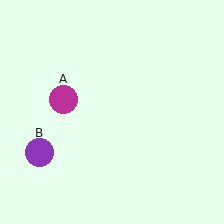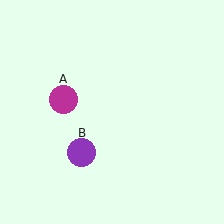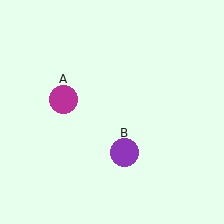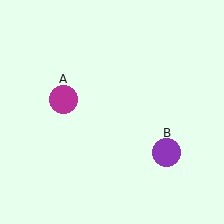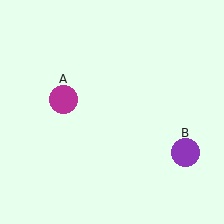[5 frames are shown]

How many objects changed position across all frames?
1 object changed position: purple circle (object B).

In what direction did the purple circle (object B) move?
The purple circle (object B) moved right.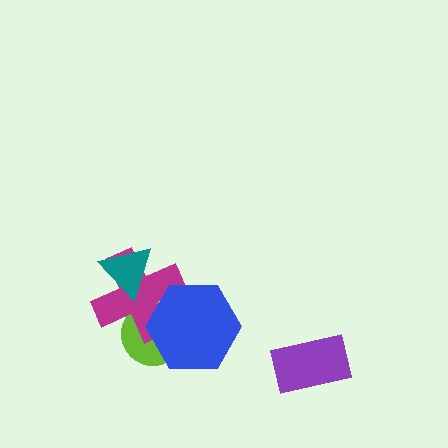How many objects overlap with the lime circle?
2 objects overlap with the lime circle.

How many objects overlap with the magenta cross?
3 objects overlap with the magenta cross.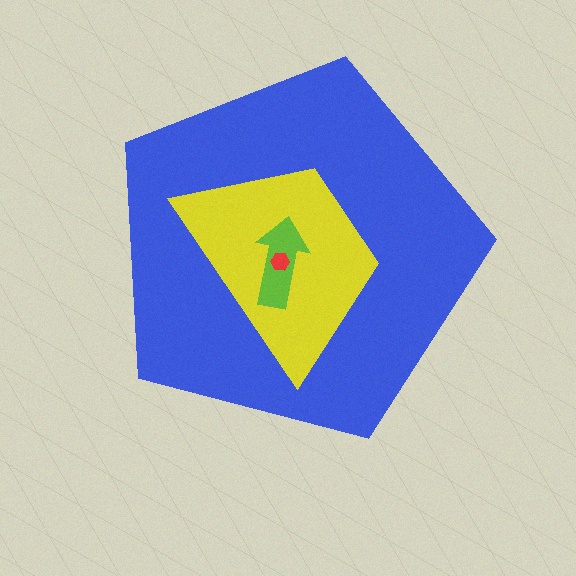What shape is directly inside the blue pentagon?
The yellow trapezoid.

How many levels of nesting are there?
4.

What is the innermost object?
The red hexagon.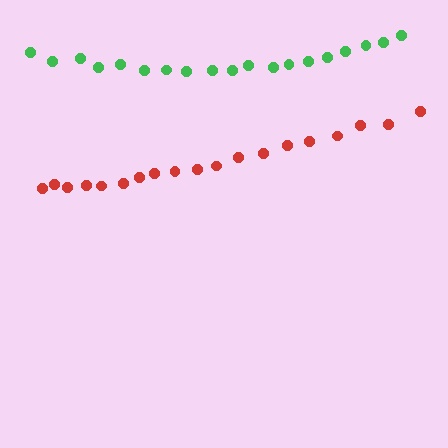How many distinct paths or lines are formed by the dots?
There are 2 distinct paths.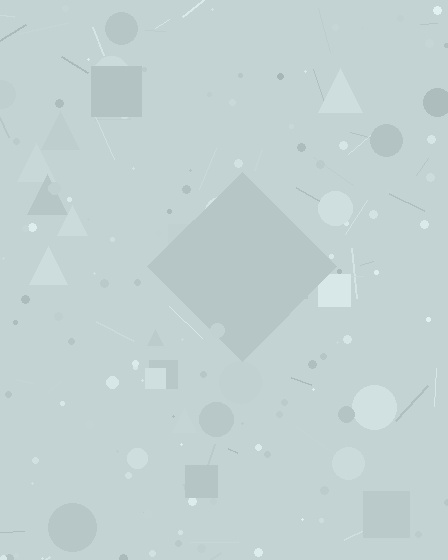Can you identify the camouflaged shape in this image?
The camouflaged shape is a diamond.